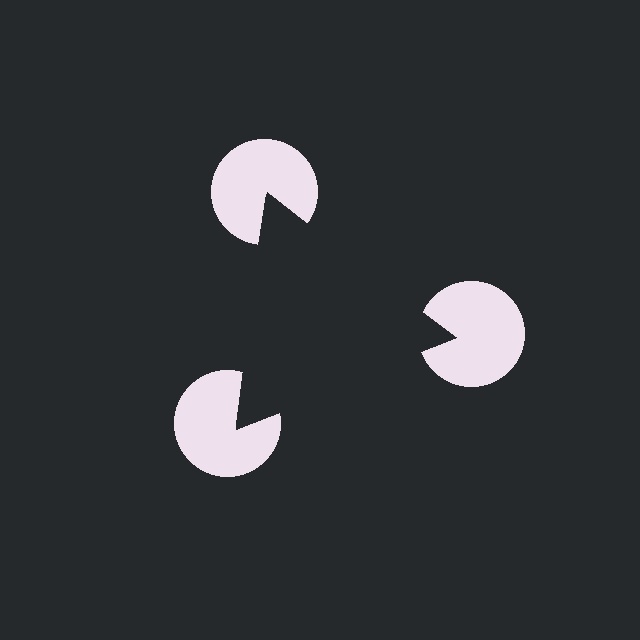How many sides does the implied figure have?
3 sides.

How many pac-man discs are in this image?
There are 3 — one at each vertex of the illusory triangle.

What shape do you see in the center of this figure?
An illusory triangle — its edges are inferred from the aligned wedge cuts in the pac-man discs, not physically drawn.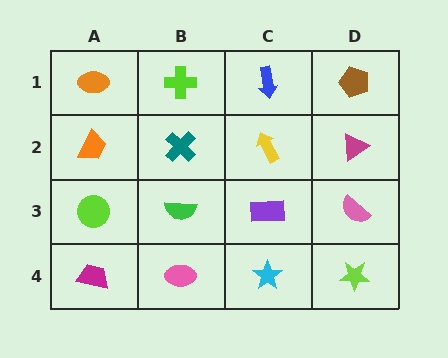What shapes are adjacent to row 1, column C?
A yellow arrow (row 2, column C), a lime cross (row 1, column B), a brown pentagon (row 1, column D).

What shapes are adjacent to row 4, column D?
A pink semicircle (row 3, column D), a cyan star (row 4, column C).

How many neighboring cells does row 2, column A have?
3.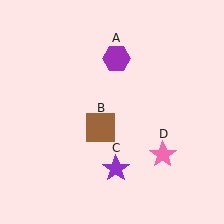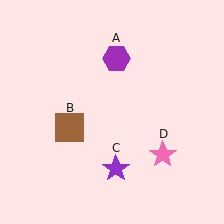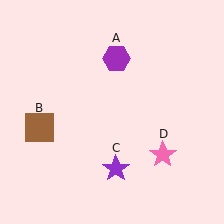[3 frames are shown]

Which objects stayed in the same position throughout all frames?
Purple hexagon (object A) and purple star (object C) and pink star (object D) remained stationary.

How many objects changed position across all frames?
1 object changed position: brown square (object B).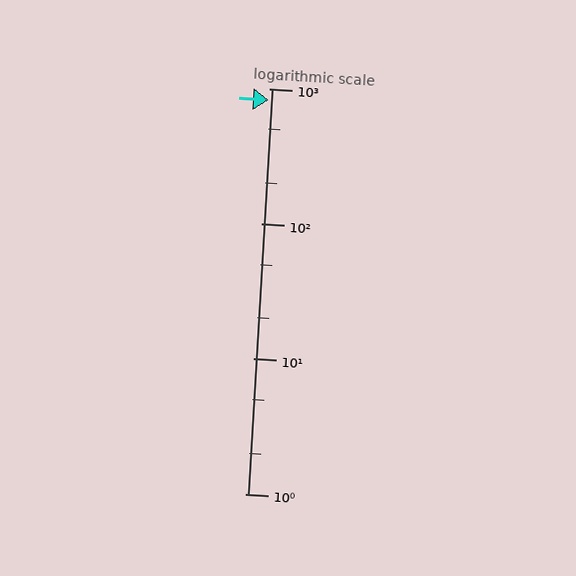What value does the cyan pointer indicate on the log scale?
The pointer indicates approximately 820.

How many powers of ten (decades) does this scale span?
The scale spans 3 decades, from 1 to 1000.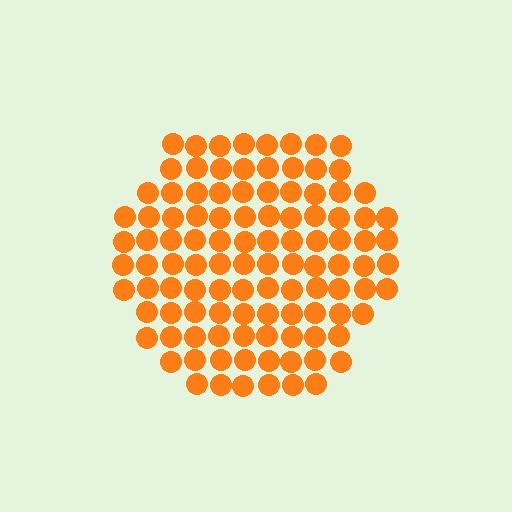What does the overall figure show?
The overall figure shows a hexagon.